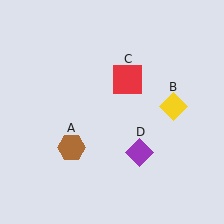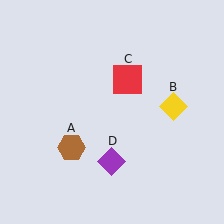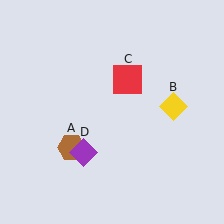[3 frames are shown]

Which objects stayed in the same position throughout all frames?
Brown hexagon (object A) and yellow diamond (object B) and red square (object C) remained stationary.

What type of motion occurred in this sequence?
The purple diamond (object D) rotated clockwise around the center of the scene.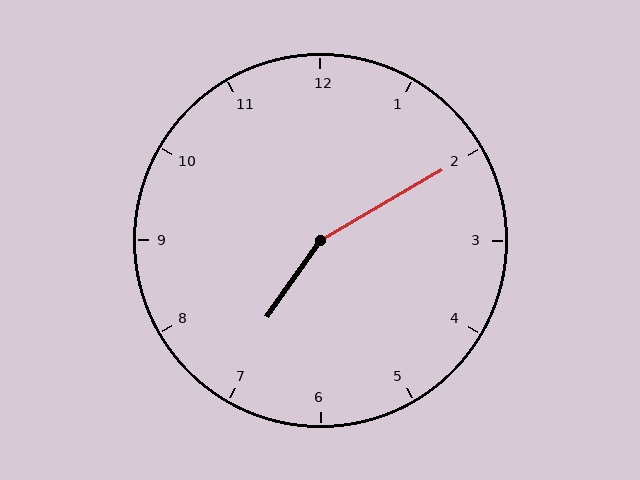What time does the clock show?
7:10.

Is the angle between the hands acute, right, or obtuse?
It is obtuse.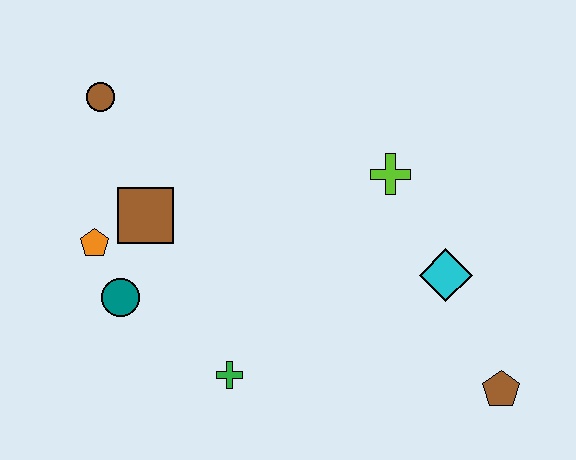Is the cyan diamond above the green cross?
Yes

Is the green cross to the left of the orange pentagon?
No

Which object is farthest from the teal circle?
The brown pentagon is farthest from the teal circle.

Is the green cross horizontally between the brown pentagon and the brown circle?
Yes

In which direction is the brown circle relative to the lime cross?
The brown circle is to the left of the lime cross.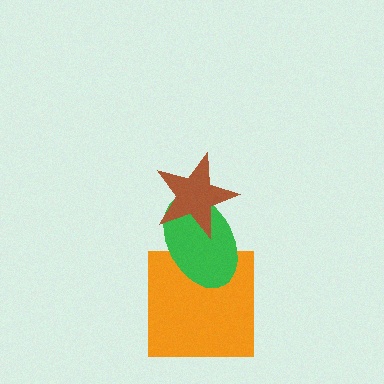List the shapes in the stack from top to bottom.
From top to bottom: the brown star, the green ellipse, the orange square.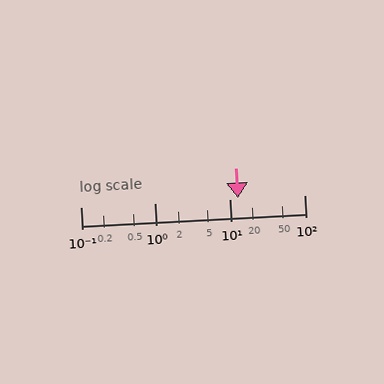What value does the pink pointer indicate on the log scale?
The pointer indicates approximately 13.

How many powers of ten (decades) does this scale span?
The scale spans 3 decades, from 0.1 to 100.